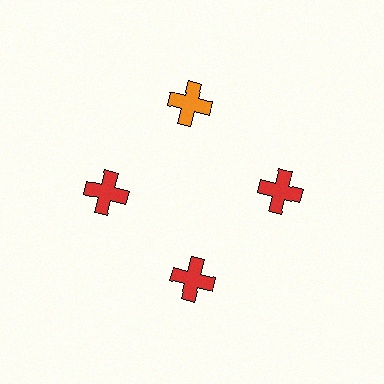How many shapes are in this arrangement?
There are 4 shapes arranged in a ring pattern.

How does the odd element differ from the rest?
It has a different color: orange instead of red.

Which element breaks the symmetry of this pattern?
The orange cross at roughly the 12 o'clock position breaks the symmetry. All other shapes are red crosses.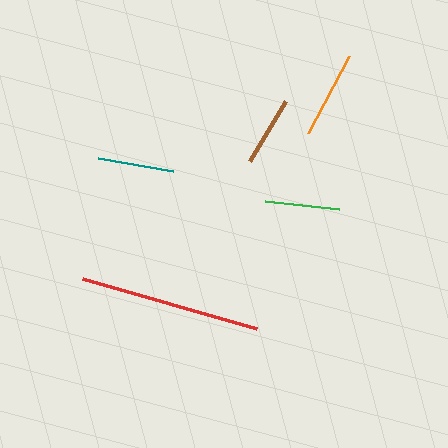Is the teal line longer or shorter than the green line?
The teal line is longer than the green line.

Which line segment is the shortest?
The brown line is the shortest at approximately 70 pixels.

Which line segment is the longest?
The red line is the longest at approximately 181 pixels.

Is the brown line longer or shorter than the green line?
The green line is longer than the brown line.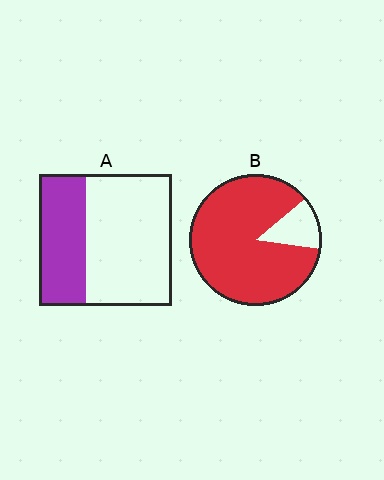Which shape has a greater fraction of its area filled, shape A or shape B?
Shape B.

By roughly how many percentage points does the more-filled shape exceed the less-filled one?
By roughly 50 percentage points (B over A).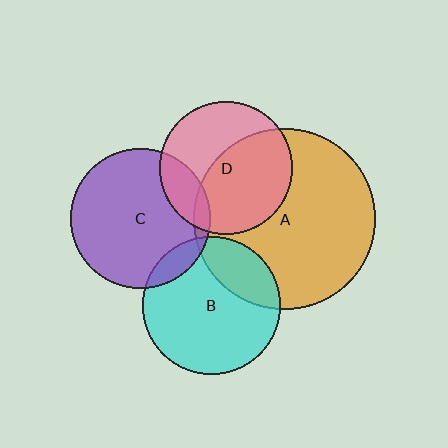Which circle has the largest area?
Circle A (orange).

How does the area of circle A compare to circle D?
Approximately 1.9 times.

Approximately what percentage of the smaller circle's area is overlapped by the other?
Approximately 10%.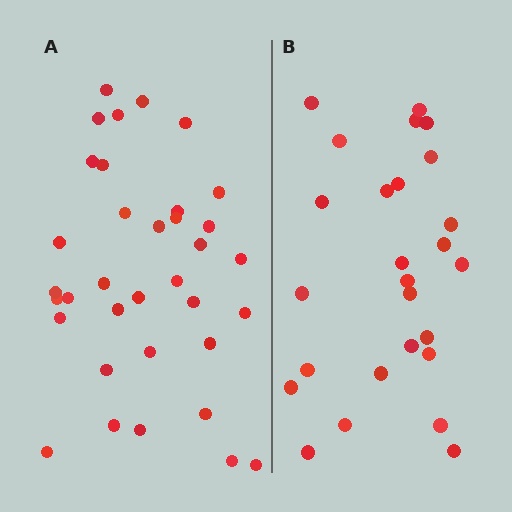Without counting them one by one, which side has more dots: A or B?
Region A (the left region) has more dots.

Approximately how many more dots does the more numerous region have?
Region A has roughly 8 or so more dots than region B.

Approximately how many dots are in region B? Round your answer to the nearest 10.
About 30 dots. (The exact count is 26, which rounds to 30.)